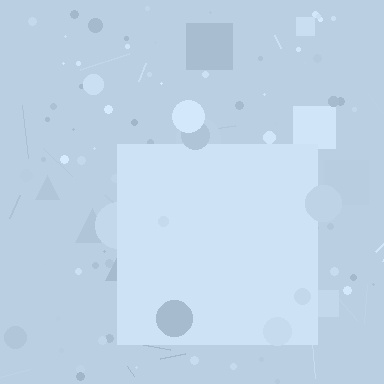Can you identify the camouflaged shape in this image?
The camouflaged shape is a square.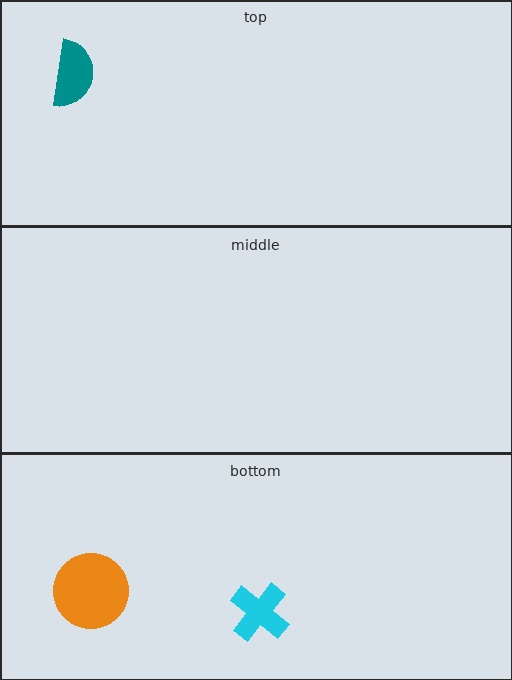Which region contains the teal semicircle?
The top region.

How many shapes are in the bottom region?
2.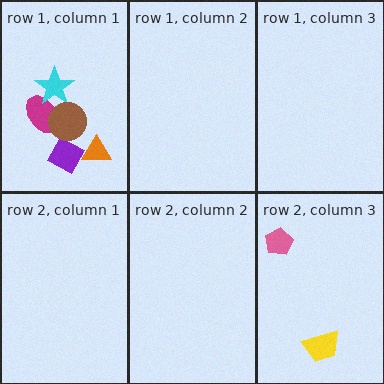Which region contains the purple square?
The row 1, column 1 region.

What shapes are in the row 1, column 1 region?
The orange triangle, the magenta ellipse, the purple square, the cyan star, the brown circle.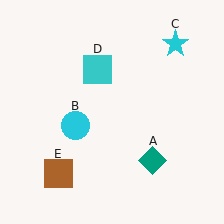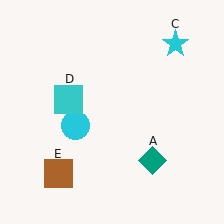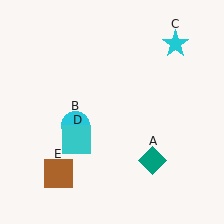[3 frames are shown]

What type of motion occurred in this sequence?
The cyan square (object D) rotated counterclockwise around the center of the scene.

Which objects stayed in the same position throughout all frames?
Teal diamond (object A) and cyan circle (object B) and cyan star (object C) and brown square (object E) remained stationary.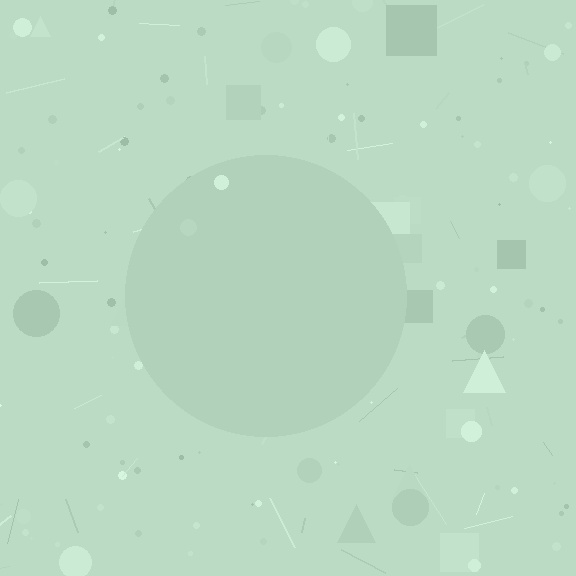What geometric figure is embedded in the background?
A circle is embedded in the background.